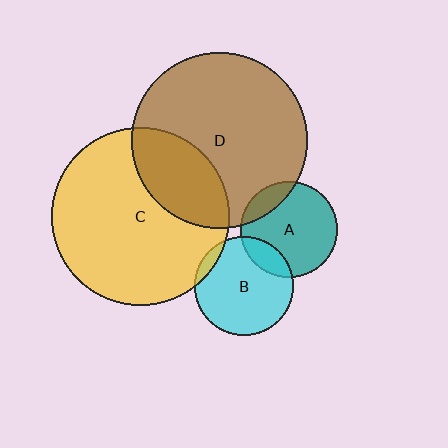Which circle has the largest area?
Circle C (yellow).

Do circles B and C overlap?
Yes.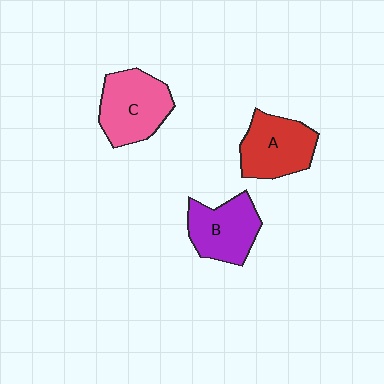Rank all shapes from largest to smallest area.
From largest to smallest: C (pink), A (red), B (purple).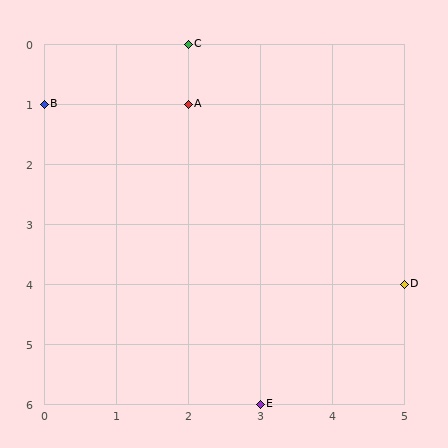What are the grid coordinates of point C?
Point C is at grid coordinates (2, 0).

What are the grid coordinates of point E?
Point E is at grid coordinates (3, 6).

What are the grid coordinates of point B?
Point B is at grid coordinates (0, 1).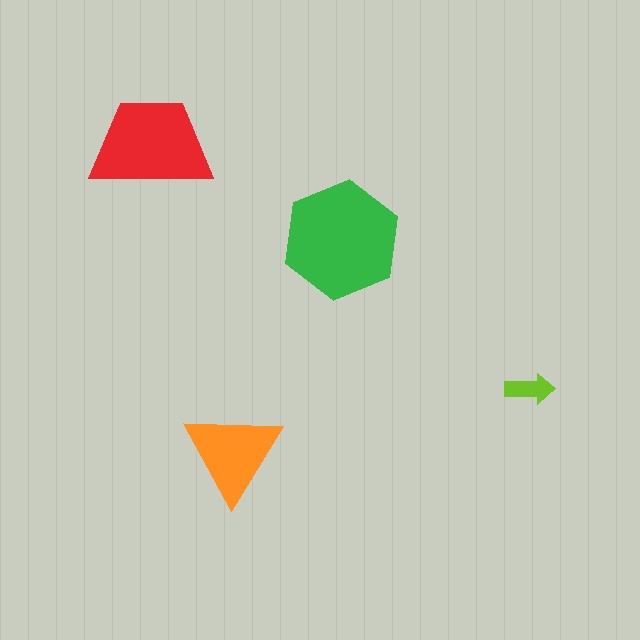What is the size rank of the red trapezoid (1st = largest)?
2nd.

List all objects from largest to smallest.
The green hexagon, the red trapezoid, the orange triangle, the lime arrow.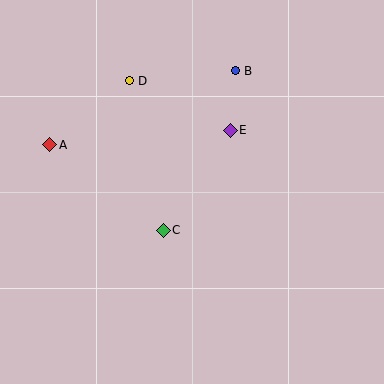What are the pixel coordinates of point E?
Point E is at (230, 130).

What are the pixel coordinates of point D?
Point D is at (129, 81).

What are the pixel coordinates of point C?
Point C is at (163, 230).